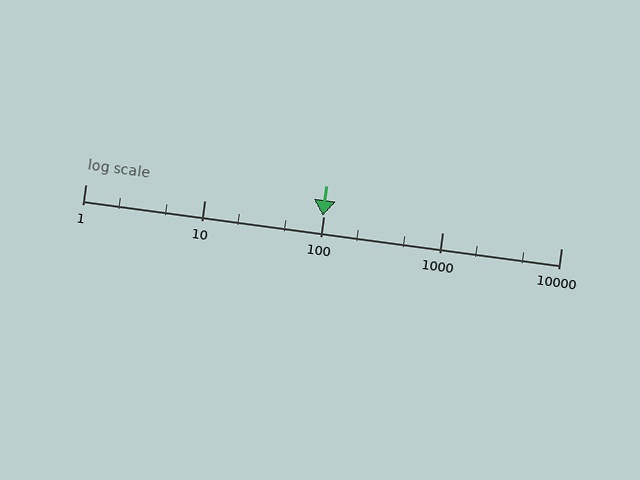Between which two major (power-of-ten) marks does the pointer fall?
The pointer is between 10 and 100.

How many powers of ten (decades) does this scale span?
The scale spans 4 decades, from 1 to 10000.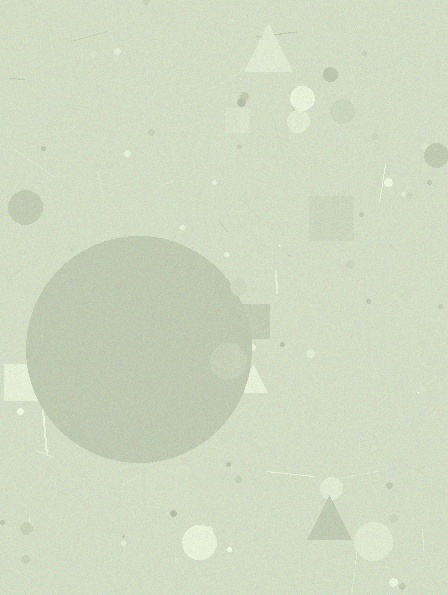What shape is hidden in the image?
A circle is hidden in the image.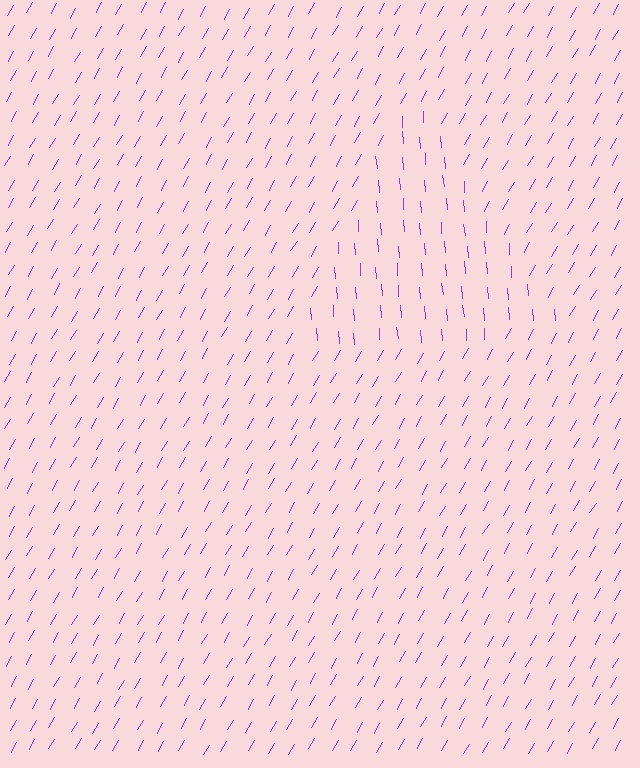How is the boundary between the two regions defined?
The boundary is defined purely by a change in line orientation (approximately 34 degrees difference). All lines are the same color and thickness.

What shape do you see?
I see a triangle.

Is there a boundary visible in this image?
Yes, there is a texture boundary formed by a change in line orientation.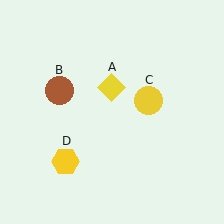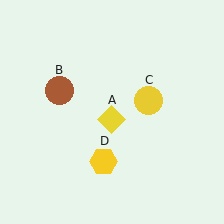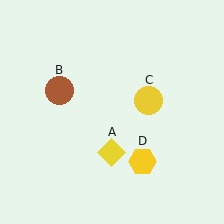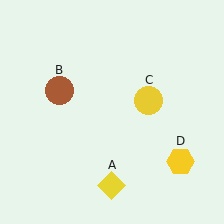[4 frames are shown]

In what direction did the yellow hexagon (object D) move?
The yellow hexagon (object D) moved right.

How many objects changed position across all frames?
2 objects changed position: yellow diamond (object A), yellow hexagon (object D).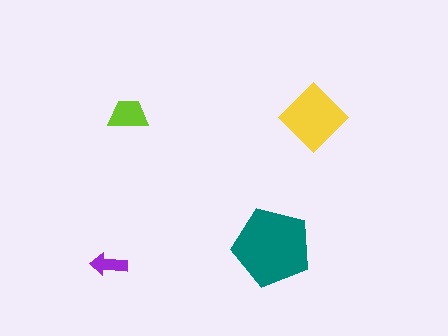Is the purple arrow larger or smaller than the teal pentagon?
Smaller.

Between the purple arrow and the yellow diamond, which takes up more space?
The yellow diamond.